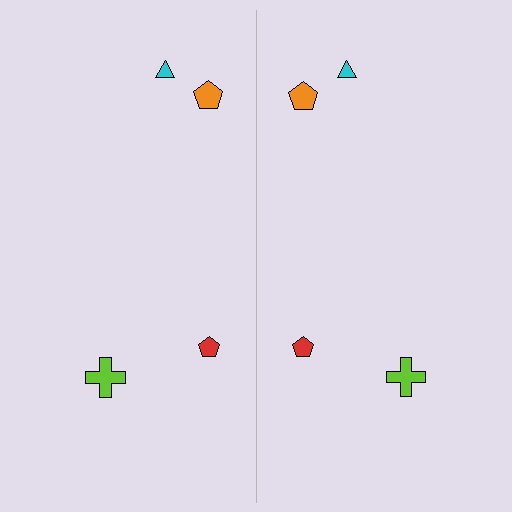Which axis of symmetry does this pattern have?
The pattern has a vertical axis of symmetry running through the center of the image.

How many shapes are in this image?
There are 8 shapes in this image.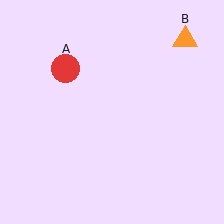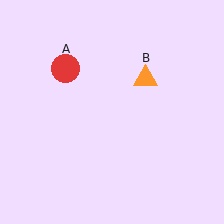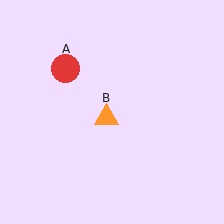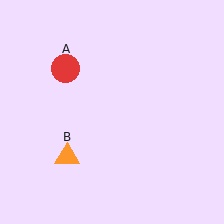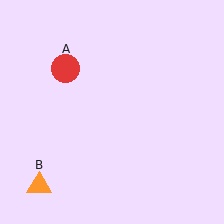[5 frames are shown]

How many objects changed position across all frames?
1 object changed position: orange triangle (object B).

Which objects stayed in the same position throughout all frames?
Red circle (object A) remained stationary.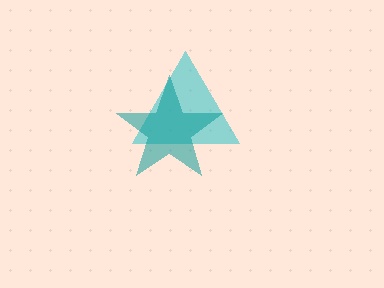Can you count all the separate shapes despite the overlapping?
Yes, there are 2 separate shapes.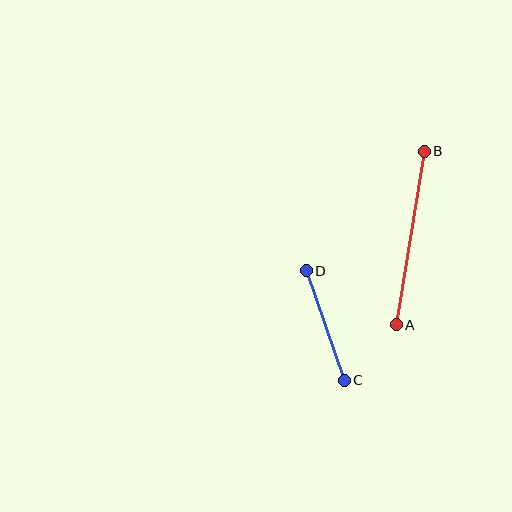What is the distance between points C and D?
The distance is approximately 116 pixels.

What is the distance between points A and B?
The distance is approximately 176 pixels.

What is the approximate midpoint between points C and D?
The midpoint is at approximately (325, 326) pixels.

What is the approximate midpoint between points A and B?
The midpoint is at approximately (410, 238) pixels.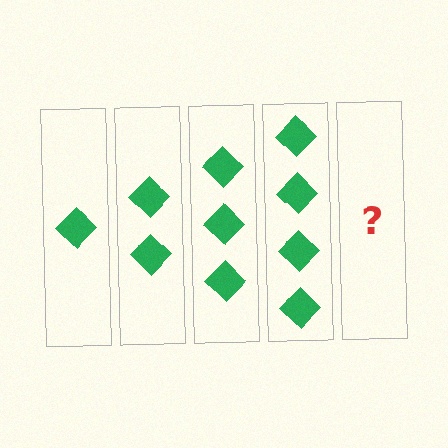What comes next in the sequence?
The next element should be 5 diamonds.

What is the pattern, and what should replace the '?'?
The pattern is that each step adds one more diamond. The '?' should be 5 diamonds.